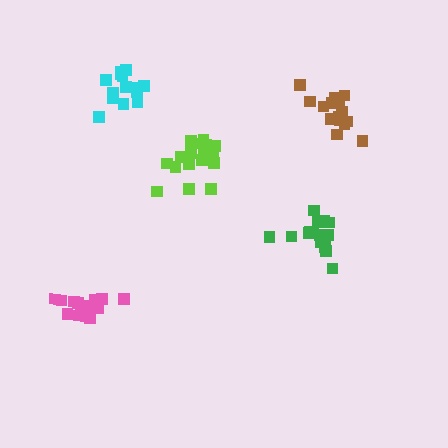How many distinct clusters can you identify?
There are 5 distinct clusters.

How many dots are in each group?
Group 1: 15 dots, Group 2: 17 dots, Group 3: 17 dots, Group 4: 14 dots, Group 5: 14 dots (77 total).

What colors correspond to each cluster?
The clusters are colored: green, lime, brown, pink, cyan.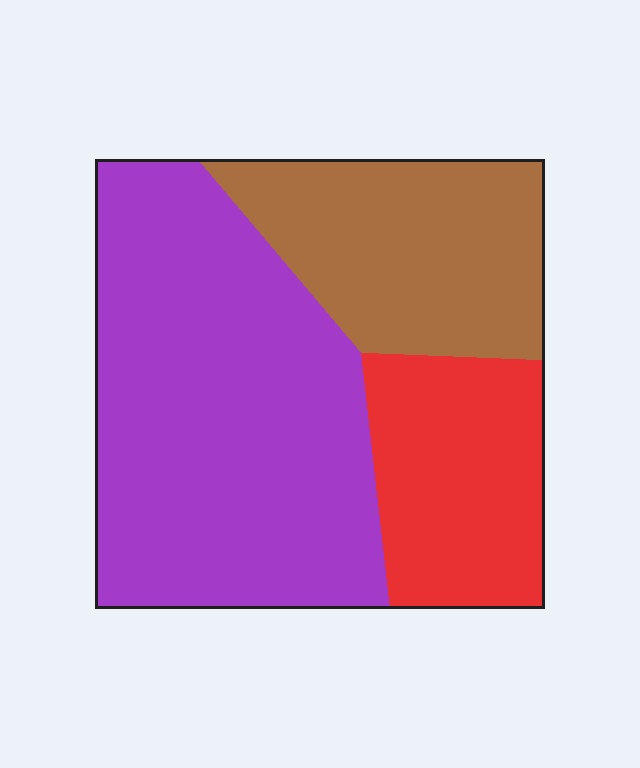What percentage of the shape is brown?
Brown covers about 25% of the shape.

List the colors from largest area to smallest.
From largest to smallest: purple, brown, red.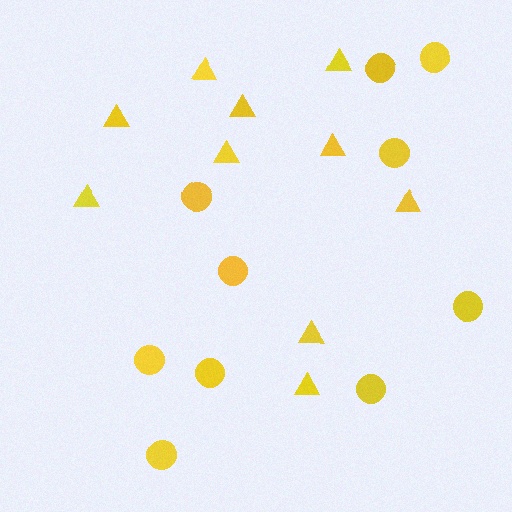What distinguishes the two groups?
There are 2 groups: one group of triangles (10) and one group of circles (10).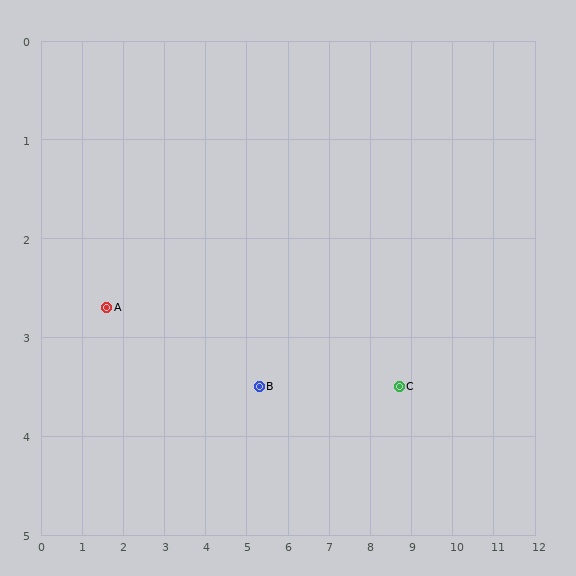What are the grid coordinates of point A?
Point A is at approximately (1.6, 2.7).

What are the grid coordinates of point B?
Point B is at approximately (5.3, 3.5).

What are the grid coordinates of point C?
Point C is at approximately (8.7, 3.5).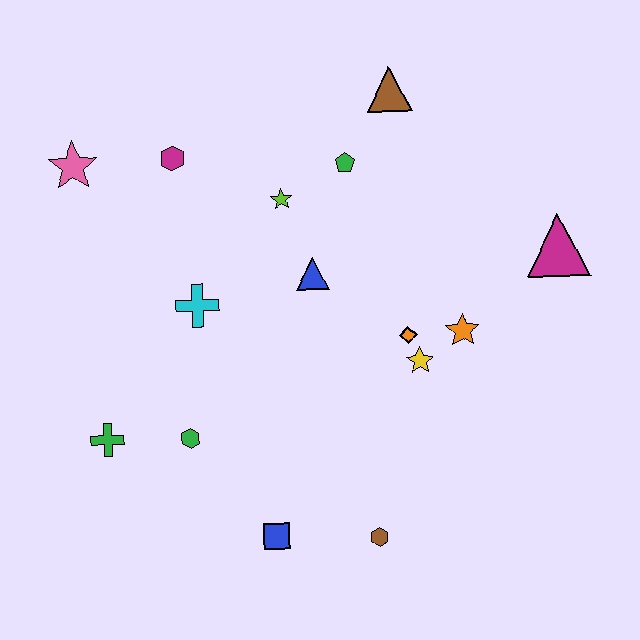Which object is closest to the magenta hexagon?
The pink star is closest to the magenta hexagon.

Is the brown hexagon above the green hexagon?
No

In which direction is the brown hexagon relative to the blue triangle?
The brown hexagon is below the blue triangle.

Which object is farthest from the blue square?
The brown triangle is farthest from the blue square.